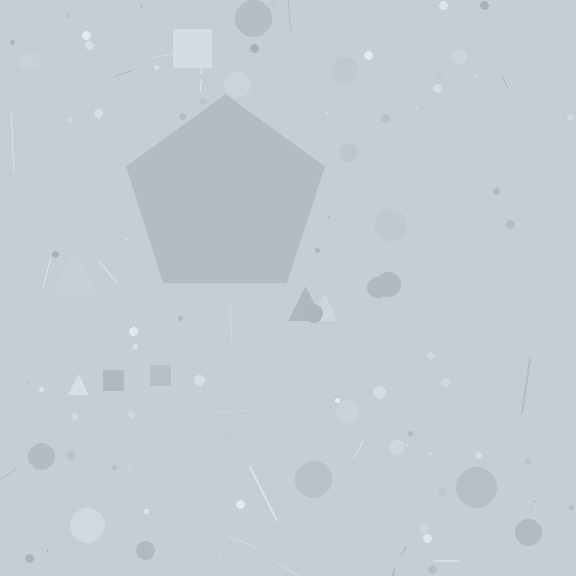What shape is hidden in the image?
A pentagon is hidden in the image.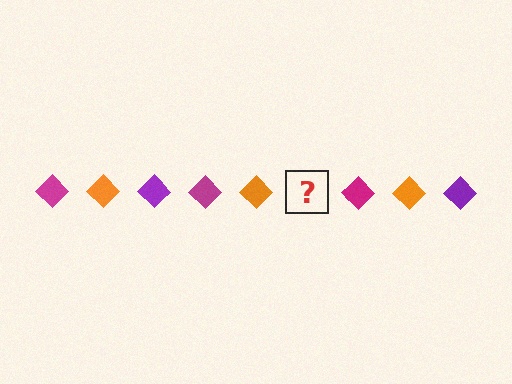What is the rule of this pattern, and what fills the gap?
The rule is that the pattern cycles through magenta, orange, purple diamonds. The gap should be filled with a purple diamond.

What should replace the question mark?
The question mark should be replaced with a purple diamond.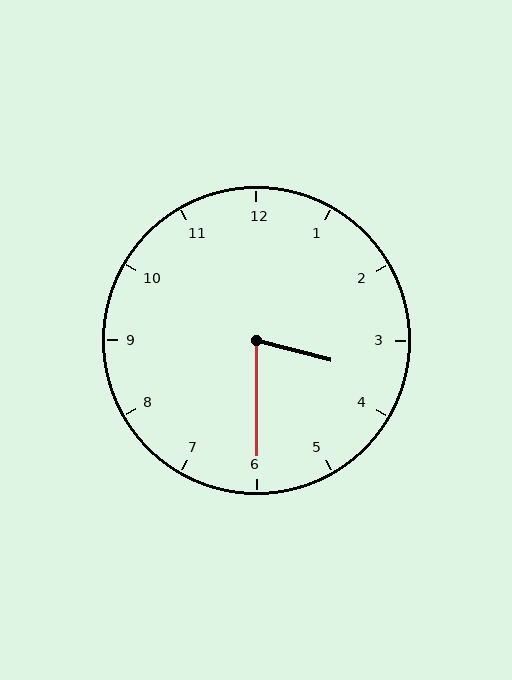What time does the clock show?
3:30.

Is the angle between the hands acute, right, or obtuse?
It is acute.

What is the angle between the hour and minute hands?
Approximately 75 degrees.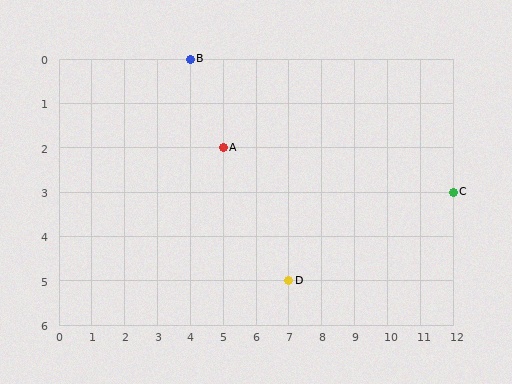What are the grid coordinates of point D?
Point D is at grid coordinates (7, 5).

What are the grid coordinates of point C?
Point C is at grid coordinates (12, 3).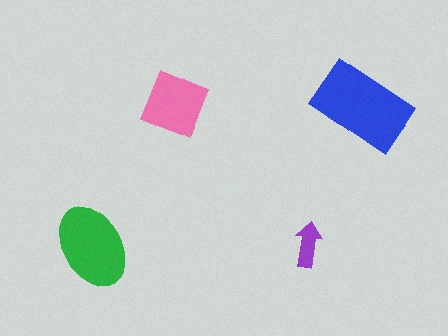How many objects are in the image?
There are 4 objects in the image.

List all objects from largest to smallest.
The blue rectangle, the green ellipse, the pink square, the purple arrow.